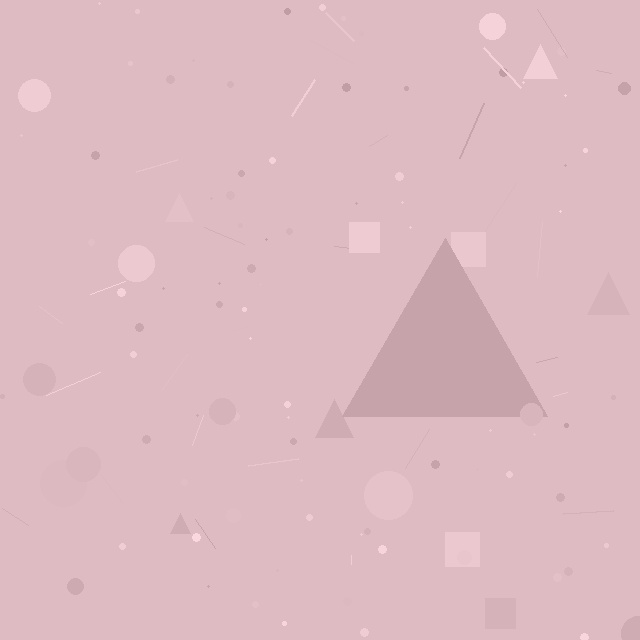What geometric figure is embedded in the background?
A triangle is embedded in the background.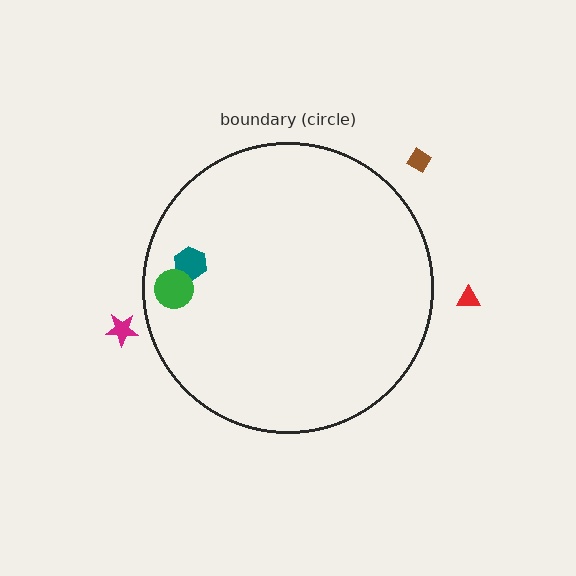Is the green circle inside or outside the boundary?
Inside.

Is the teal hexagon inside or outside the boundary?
Inside.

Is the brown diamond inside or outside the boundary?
Outside.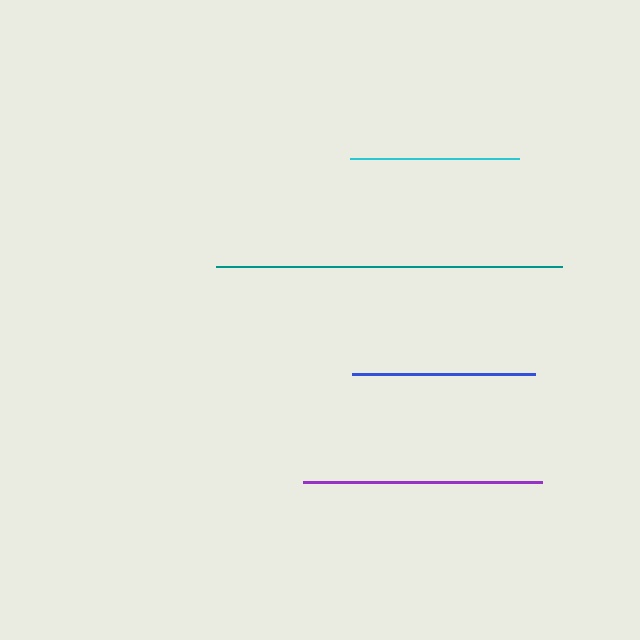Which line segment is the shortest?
The cyan line is the shortest at approximately 169 pixels.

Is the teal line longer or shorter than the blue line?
The teal line is longer than the blue line.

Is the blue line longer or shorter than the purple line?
The purple line is longer than the blue line.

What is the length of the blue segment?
The blue segment is approximately 183 pixels long.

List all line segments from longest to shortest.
From longest to shortest: teal, purple, blue, cyan.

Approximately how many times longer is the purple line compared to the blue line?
The purple line is approximately 1.3 times the length of the blue line.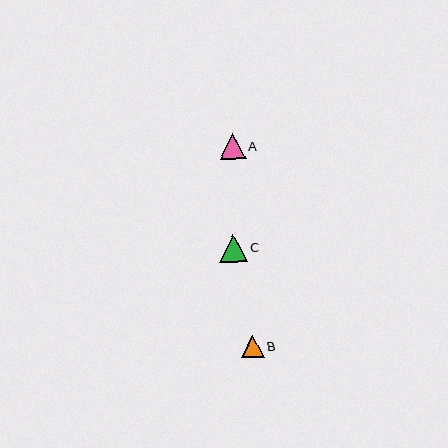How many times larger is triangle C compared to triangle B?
Triangle C is approximately 1.3 times the size of triangle B.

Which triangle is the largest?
Triangle C is the largest with a size of approximately 28 pixels.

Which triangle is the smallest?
Triangle B is the smallest with a size of approximately 22 pixels.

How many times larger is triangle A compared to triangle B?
Triangle A is approximately 1.2 times the size of triangle B.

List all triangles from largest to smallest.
From largest to smallest: C, A, B.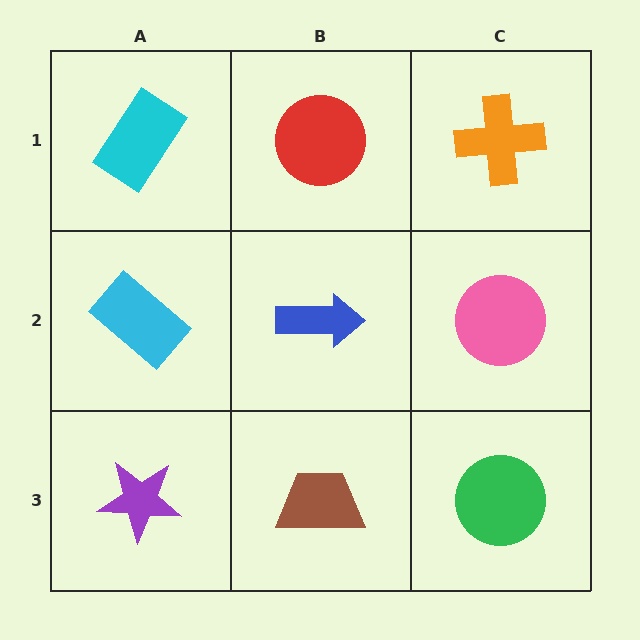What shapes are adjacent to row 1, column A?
A cyan rectangle (row 2, column A), a red circle (row 1, column B).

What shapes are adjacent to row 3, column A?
A cyan rectangle (row 2, column A), a brown trapezoid (row 3, column B).